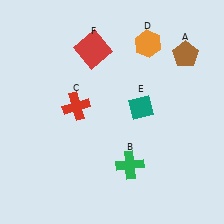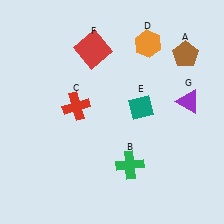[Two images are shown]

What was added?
A purple triangle (G) was added in Image 2.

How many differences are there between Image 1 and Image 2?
There is 1 difference between the two images.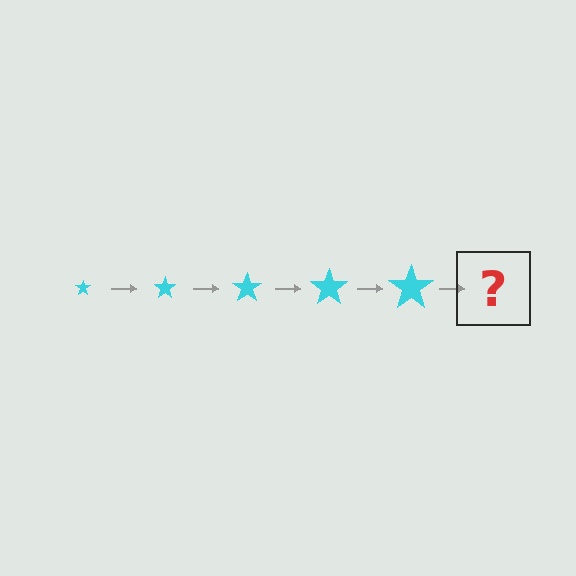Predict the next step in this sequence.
The next step is a cyan star, larger than the previous one.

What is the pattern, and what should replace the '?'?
The pattern is that the star gets progressively larger each step. The '?' should be a cyan star, larger than the previous one.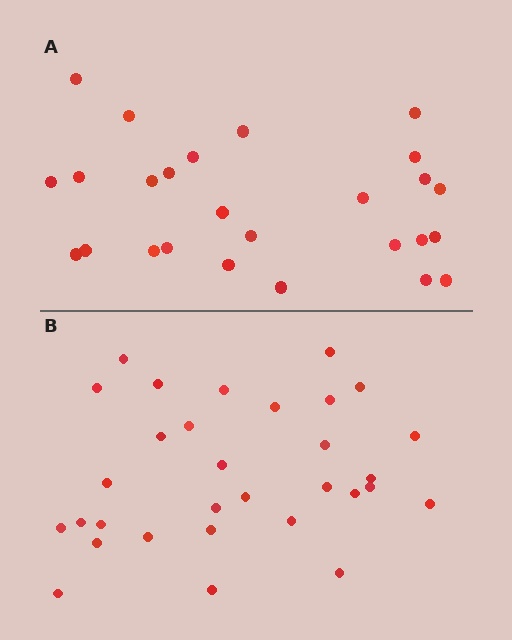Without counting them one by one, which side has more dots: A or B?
Region B (the bottom region) has more dots.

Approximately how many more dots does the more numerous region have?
Region B has about 5 more dots than region A.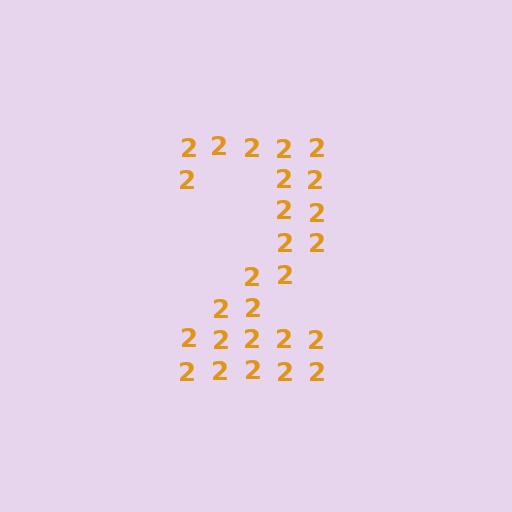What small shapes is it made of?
It is made of small digit 2's.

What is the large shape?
The large shape is the digit 2.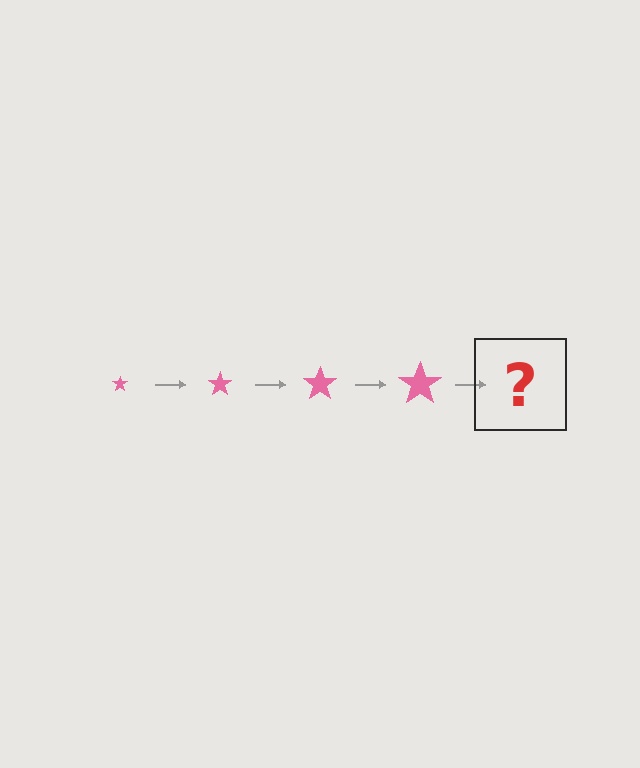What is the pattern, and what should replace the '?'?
The pattern is that the star gets progressively larger each step. The '?' should be a pink star, larger than the previous one.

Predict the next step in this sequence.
The next step is a pink star, larger than the previous one.